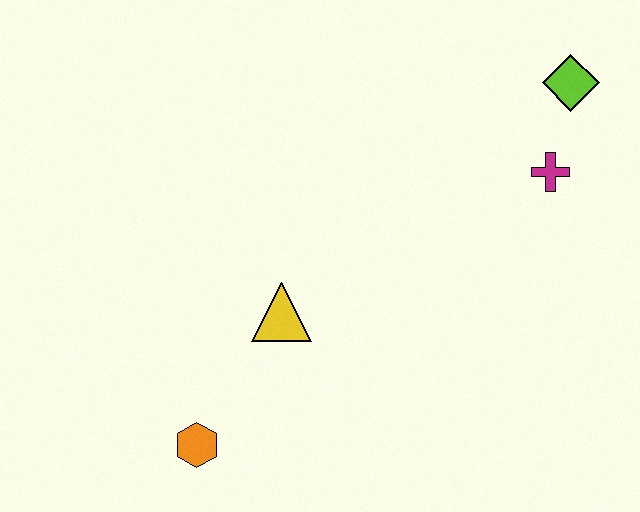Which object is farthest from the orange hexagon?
The lime diamond is farthest from the orange hexagon.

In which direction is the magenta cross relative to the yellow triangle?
The magenta cross is to the right of the yellow triangle.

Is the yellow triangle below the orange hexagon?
No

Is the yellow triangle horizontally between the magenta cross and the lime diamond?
No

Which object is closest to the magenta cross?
The lime diamond is closest to the magenta cross.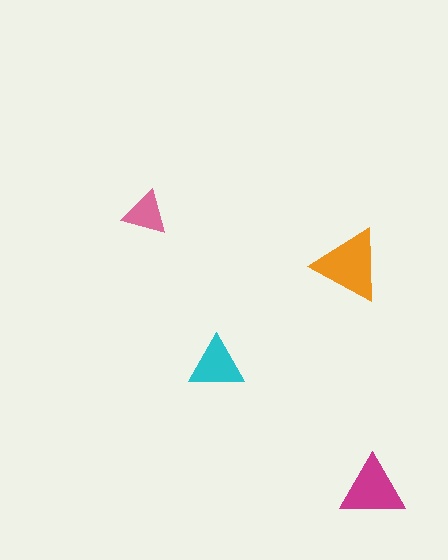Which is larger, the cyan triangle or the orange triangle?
The orange one.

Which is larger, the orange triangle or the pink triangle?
The orange one.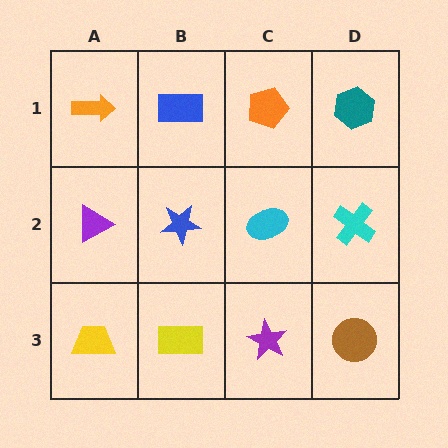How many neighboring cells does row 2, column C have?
4.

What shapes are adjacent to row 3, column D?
A cyan cross (row 2, column D), a purple star (row 3, column C).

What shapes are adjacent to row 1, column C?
A cyan ellipse (row 2, column C), a blue rectangle (row 1, column B), a teal hexagon (row 1, column D).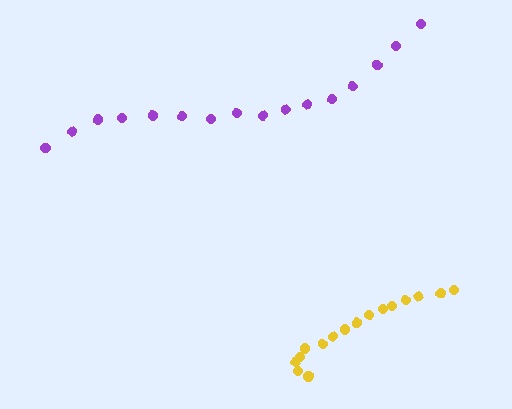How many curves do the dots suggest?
There are 2 distinct paths.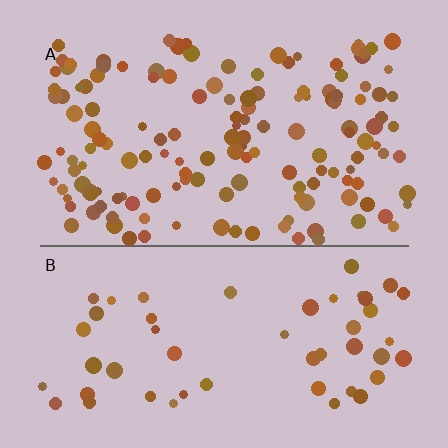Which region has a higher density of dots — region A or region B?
A (the top).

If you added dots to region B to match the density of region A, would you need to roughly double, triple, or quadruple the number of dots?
Approximately triple.